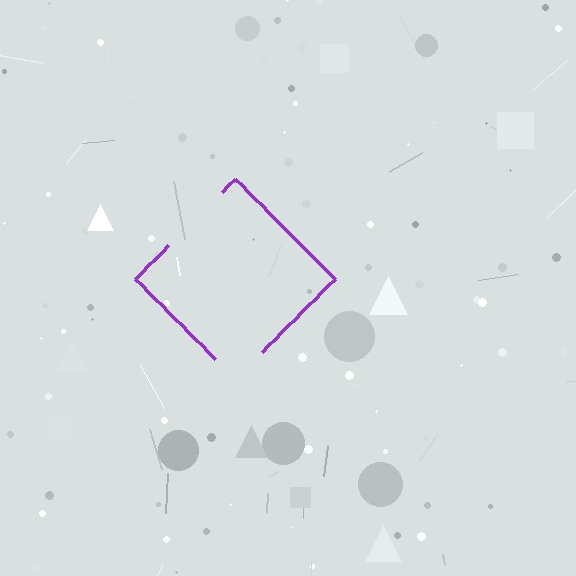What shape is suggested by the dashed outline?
The dashed outline suggests a diamond.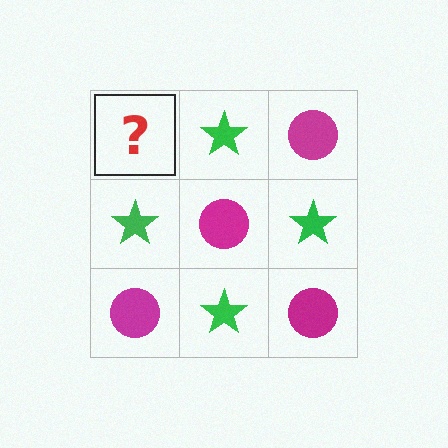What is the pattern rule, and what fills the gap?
The rule is that it alternates magenta circle and green star in a checkerboard pattern. The gap should be filled with a magenta circle.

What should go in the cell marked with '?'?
The missing cell should contain a magenta circle.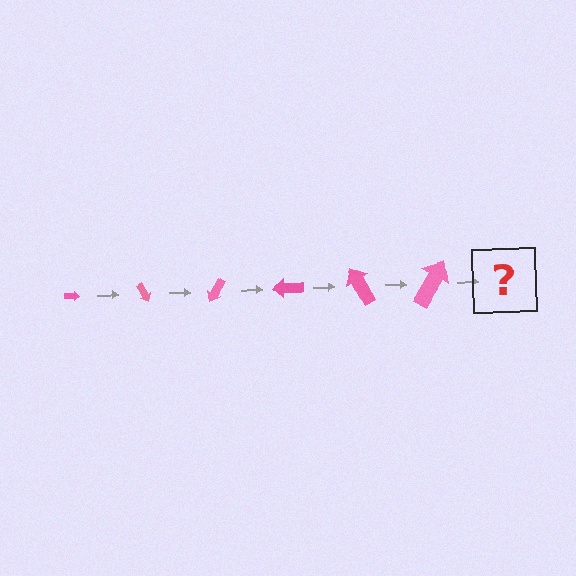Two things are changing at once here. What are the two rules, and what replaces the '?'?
The two rules are that the arrow grows larger each step and it rotates 60 degrees each step. The '?' should be an arrow, larger than the previous one and rotated 360 degrees from the start.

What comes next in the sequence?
The next element should be an arrow, larger than the previous one and rotated 360 degrees from the start.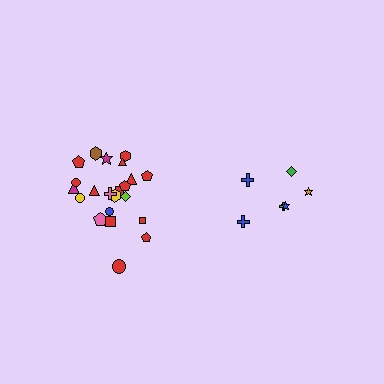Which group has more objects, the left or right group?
The left group.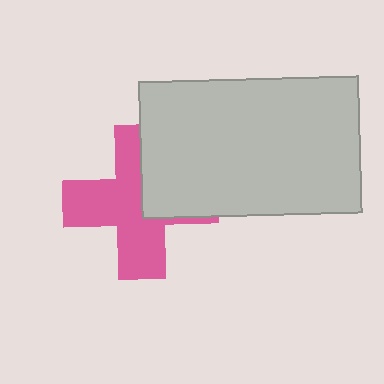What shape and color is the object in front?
The object in front is a light gray rectangle.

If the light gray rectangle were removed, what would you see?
You would see the complete pink cross.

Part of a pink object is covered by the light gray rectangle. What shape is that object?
It is a cross.